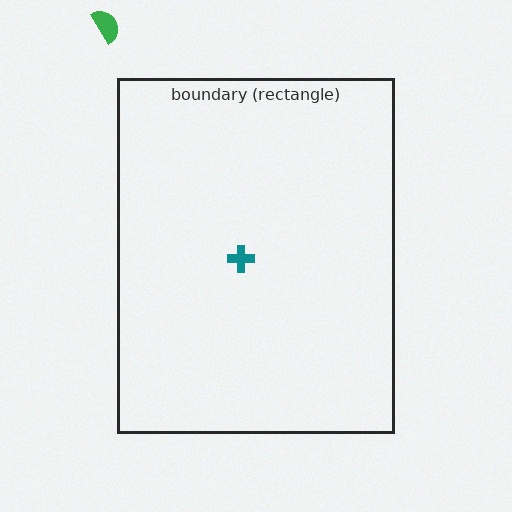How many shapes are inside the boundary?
1 inside, 1 outside.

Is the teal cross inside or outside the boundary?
Inside.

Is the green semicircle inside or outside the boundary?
Outside.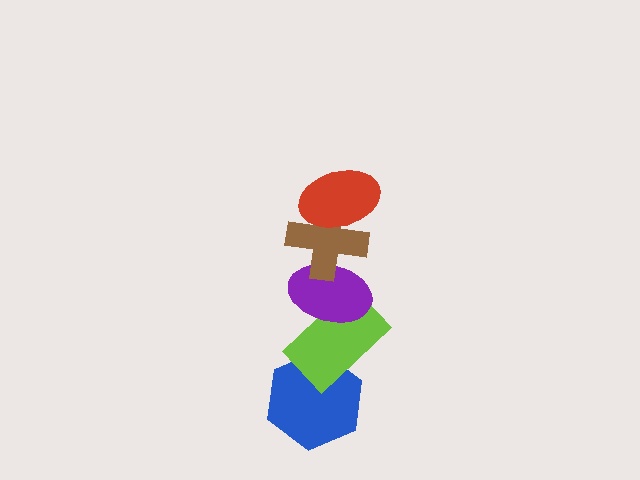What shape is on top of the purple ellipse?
The brown cross is on top of the purple ellipse.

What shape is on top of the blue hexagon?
The lime rectangle is on top of the blue hexagon.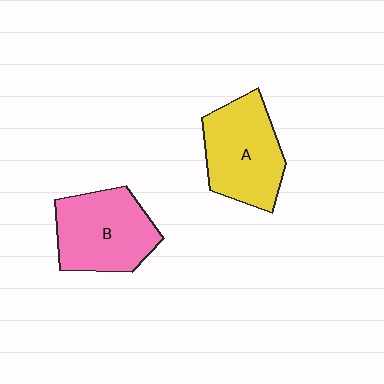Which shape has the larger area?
Shape B (pink).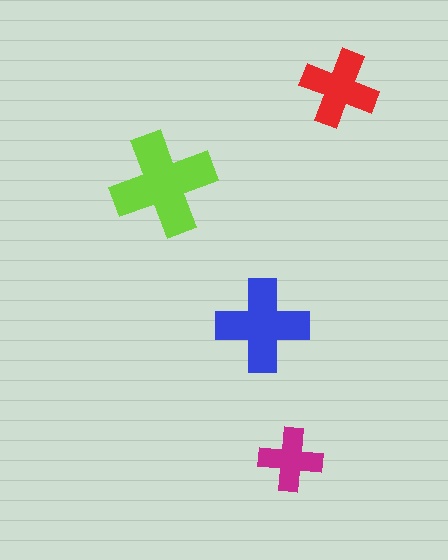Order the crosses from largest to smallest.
the lime one, the blue one, the red one, the magenta one.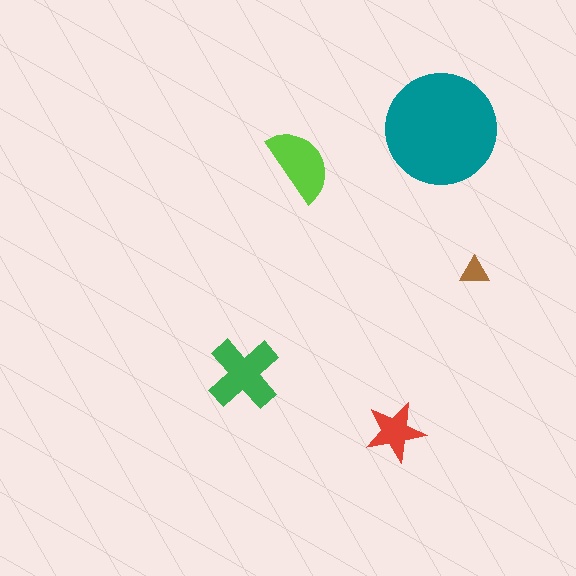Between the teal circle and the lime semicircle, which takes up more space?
The teal circle.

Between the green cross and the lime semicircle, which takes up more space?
The green cross.